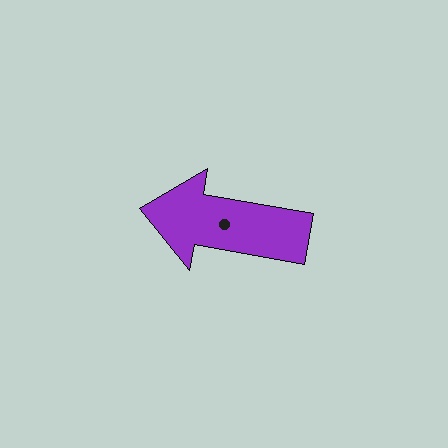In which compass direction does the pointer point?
West.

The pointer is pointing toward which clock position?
Roughly 9 o'clock.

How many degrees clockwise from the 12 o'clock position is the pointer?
Approximately 280 degrees.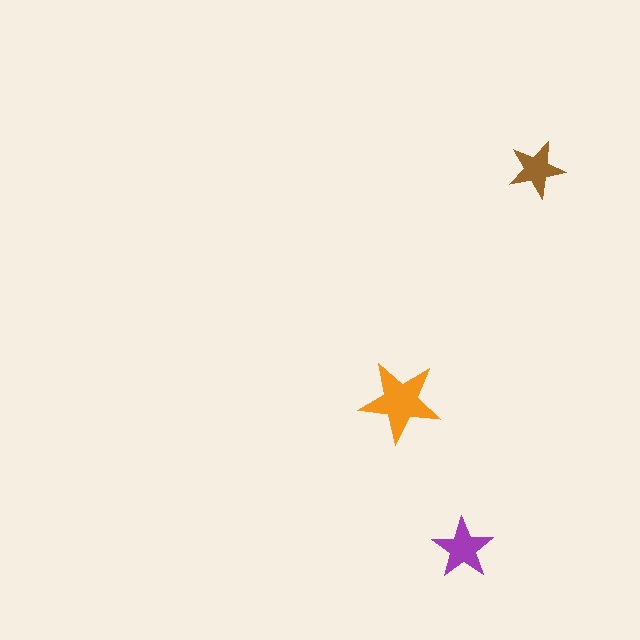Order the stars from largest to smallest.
the orange one, the purple one, the brown one.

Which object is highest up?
The brown star is topmost.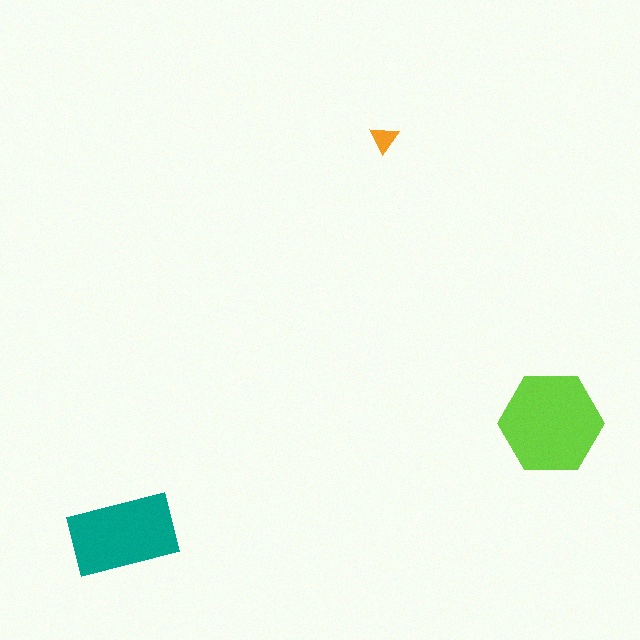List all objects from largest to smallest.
The lime hexagon, the teal rectangle, the orange triangle.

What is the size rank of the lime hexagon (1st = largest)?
1st.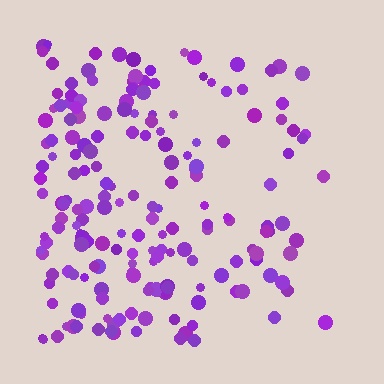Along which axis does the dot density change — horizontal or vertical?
Horizontal.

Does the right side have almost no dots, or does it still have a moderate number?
Still a moderate number, just noticeably fewer than the left.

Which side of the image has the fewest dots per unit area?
The right.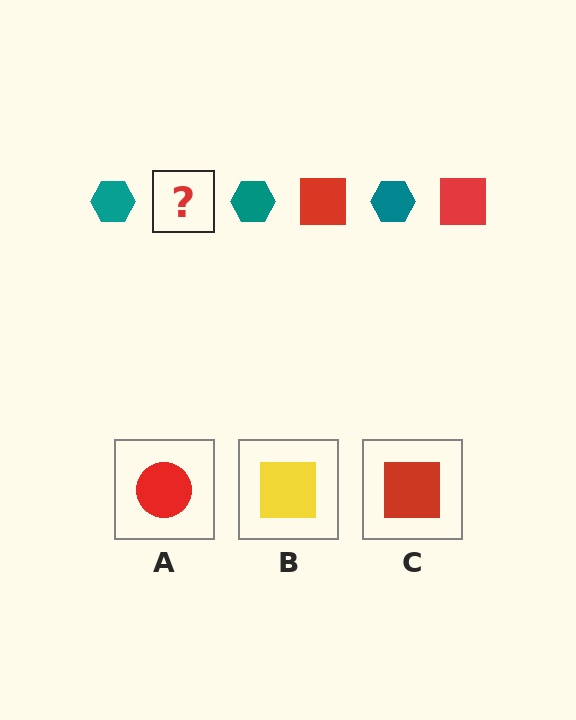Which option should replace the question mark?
Option C.